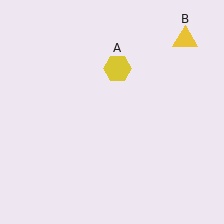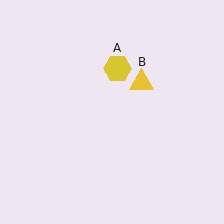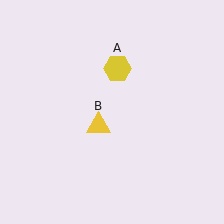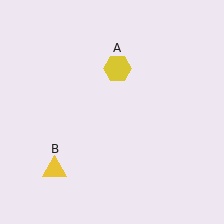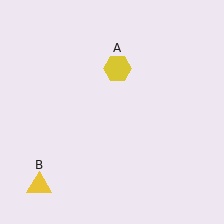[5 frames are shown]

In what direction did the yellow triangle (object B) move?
The yellow triangle (object B) moved down and to the left.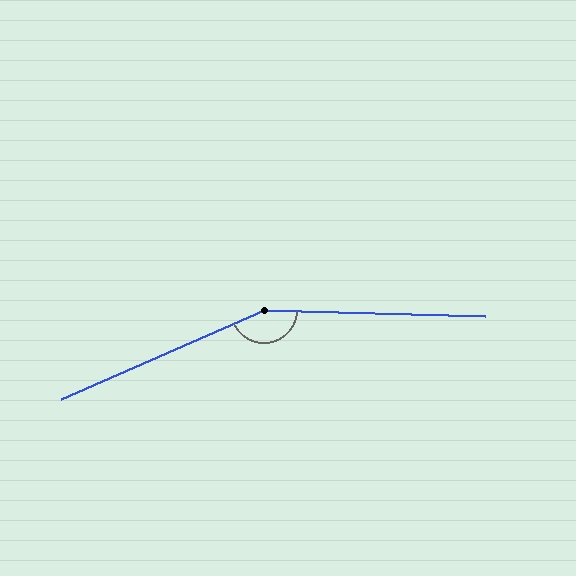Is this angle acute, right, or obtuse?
It is obtuse.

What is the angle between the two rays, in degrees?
Approximately 155 degrees.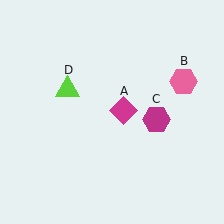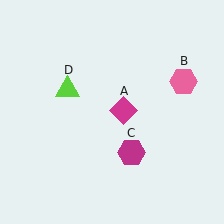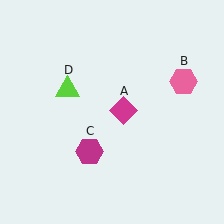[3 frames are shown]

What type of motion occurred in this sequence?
The magenta hexagon (object C) rotated clockwise around the center of the scene.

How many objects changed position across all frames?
1 object changed position: magenta hexagon (object C).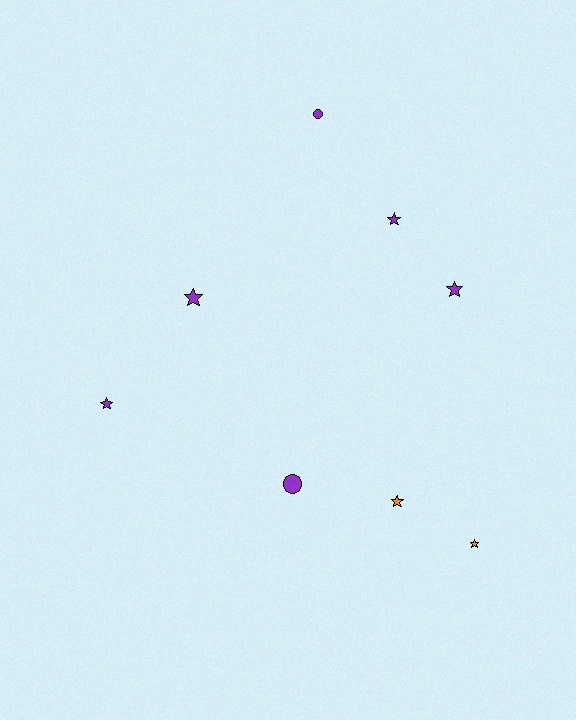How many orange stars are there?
There are 2 orange stars.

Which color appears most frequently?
Purple, with 6 objects.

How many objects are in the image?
There are 8 objects.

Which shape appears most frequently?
Star, with 6 objects.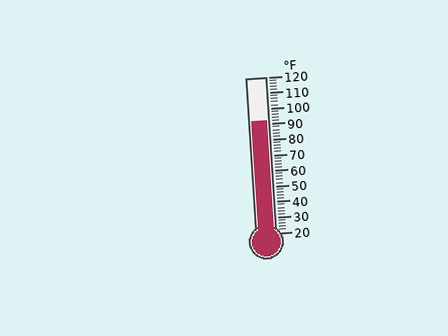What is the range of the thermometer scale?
The thermometer scale ranges from 20°F to 120°F.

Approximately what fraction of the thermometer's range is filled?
The thermometer is filled to approximately 70% of its range.